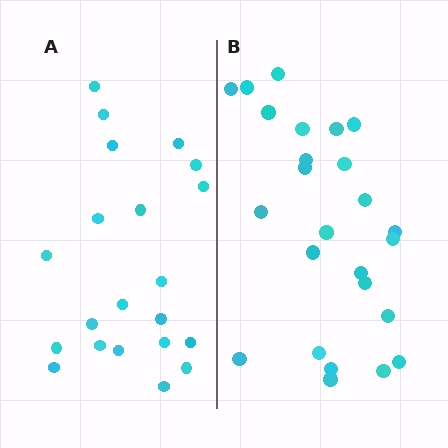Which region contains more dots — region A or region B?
Region B (the right region) has more dots.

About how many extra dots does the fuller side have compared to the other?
Region B has about 4 more dots than region A.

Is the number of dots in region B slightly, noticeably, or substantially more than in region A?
Region B has only slightly more — the two regions are fairly close. The ratio is roughly 1.2 to 1.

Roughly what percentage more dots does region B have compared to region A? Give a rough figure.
About 20% more.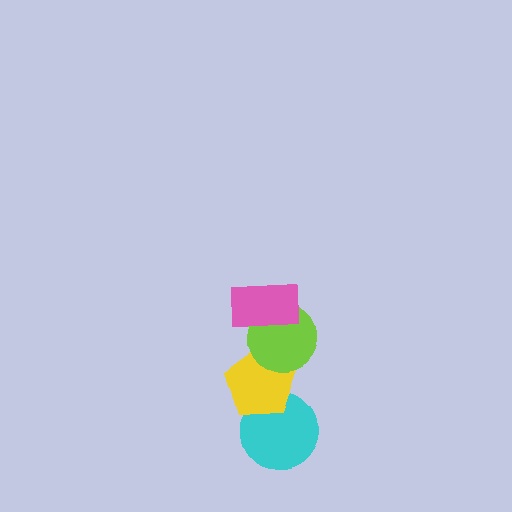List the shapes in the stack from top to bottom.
From top to bottom: the pink rectangle, the lime circle, the yellow pentagon, the cyan circle.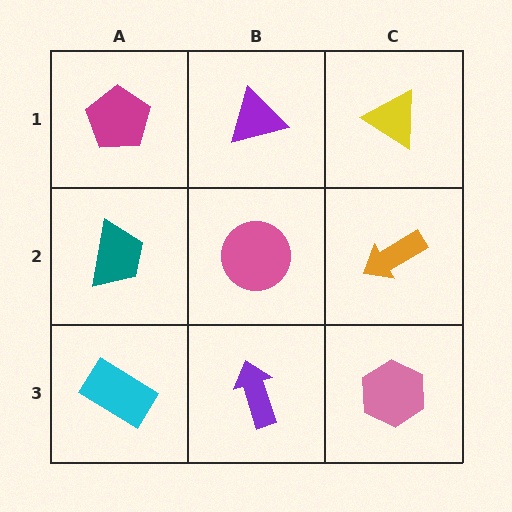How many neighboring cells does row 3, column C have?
2.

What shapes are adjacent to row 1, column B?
A pink circle (row 2, column B), a magenta pentagon (row 1, column A), a yellow triangle (row 1, column C).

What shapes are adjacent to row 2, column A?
A magenta pentagon (row 1, column A), a cyan rectangle (row 3, column A), a pink circle (row 2, column B).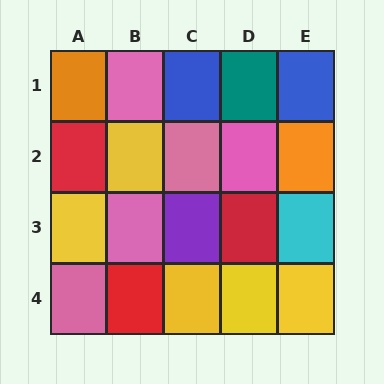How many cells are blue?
2 cells are blue.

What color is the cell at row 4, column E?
Yellow.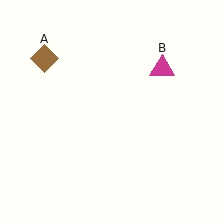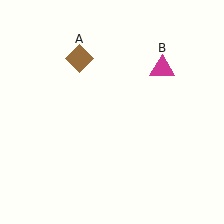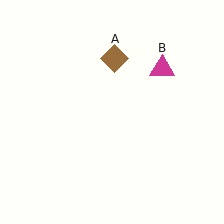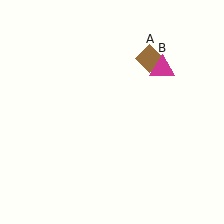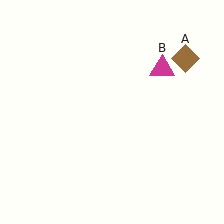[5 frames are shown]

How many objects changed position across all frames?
1 object changed position: brown diamond (object A).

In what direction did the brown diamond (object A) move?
The brown diamond (object A) moved right.